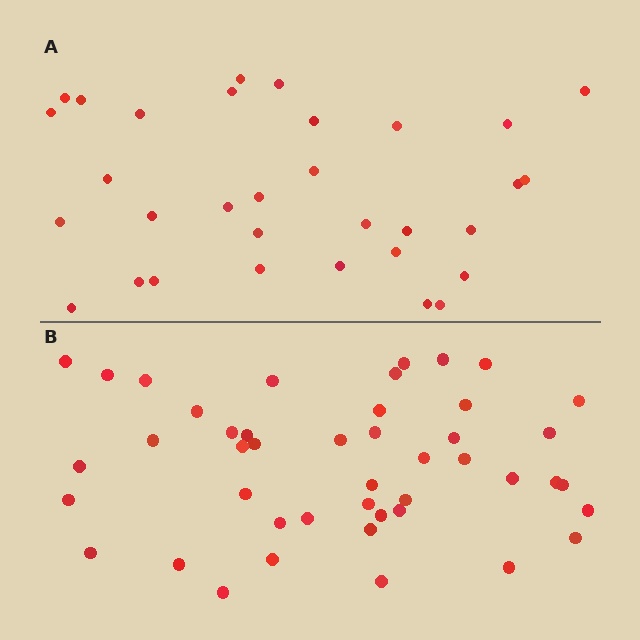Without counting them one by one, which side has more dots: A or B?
Region B (the bottom region) has more dots.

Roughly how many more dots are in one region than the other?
Region B has approximately 15 more dots than region A.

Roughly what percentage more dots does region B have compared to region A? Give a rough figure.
About 40% more.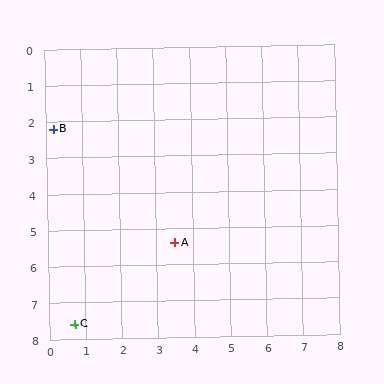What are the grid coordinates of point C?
Point C is at approximately (0.7, 7.6).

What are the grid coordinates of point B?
Point B is at approximately (0.2, 2.2).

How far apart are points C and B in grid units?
Points C and B are about 5.4 grid units apart.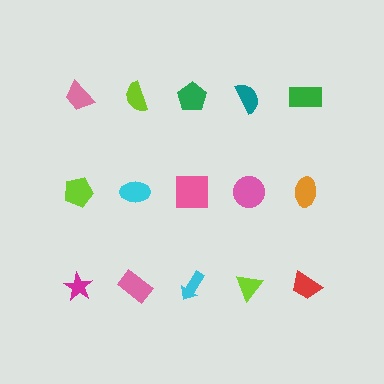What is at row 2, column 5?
An orange ellipse.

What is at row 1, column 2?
A lime semicircle.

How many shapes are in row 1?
5 shapes.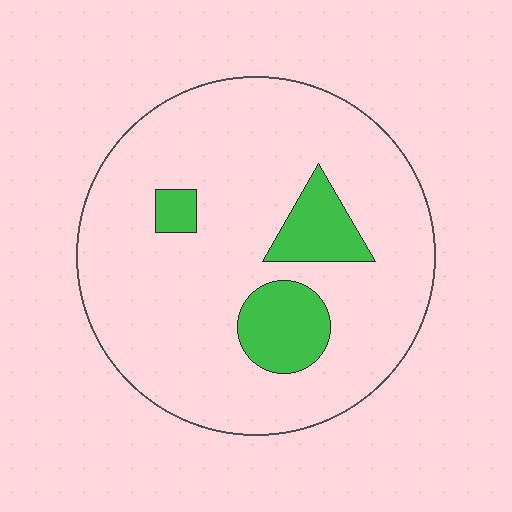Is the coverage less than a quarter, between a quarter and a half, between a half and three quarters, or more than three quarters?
Less than a quarter.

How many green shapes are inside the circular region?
3.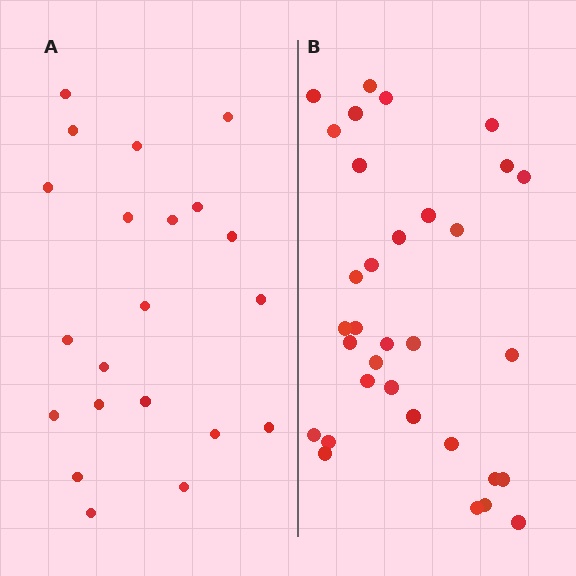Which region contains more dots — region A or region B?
Region B (the right region) has more dots.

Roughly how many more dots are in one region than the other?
Region B has roughly 12 or so more dots than region A.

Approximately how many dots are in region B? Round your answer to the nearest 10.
About 30 dots. (The exact count is 33, which rounds to 30.)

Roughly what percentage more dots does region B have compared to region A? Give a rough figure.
About 55% more.